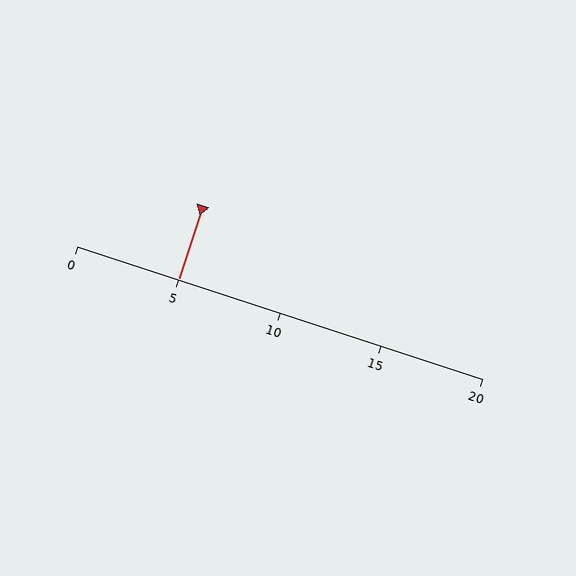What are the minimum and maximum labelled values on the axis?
The axis runs from 0 to 20.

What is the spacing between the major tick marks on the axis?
The major ticks are spaced 5 apart.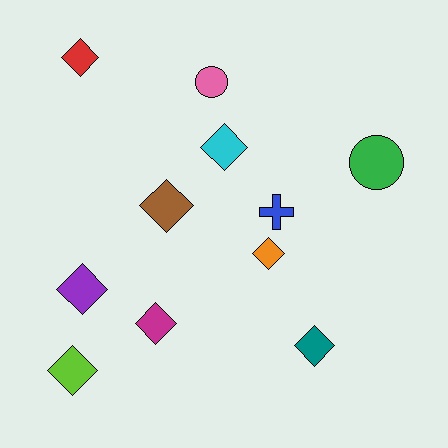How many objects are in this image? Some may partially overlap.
There are 11 objects.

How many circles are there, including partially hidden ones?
There are 2 circles.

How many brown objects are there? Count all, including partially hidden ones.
There is 1 brown object.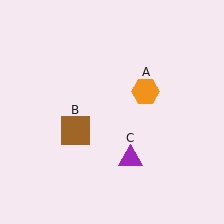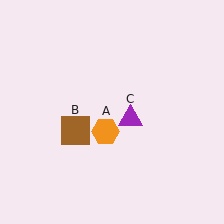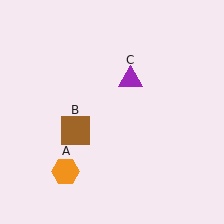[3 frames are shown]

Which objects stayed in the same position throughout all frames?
Brown square (object B) remained stationary.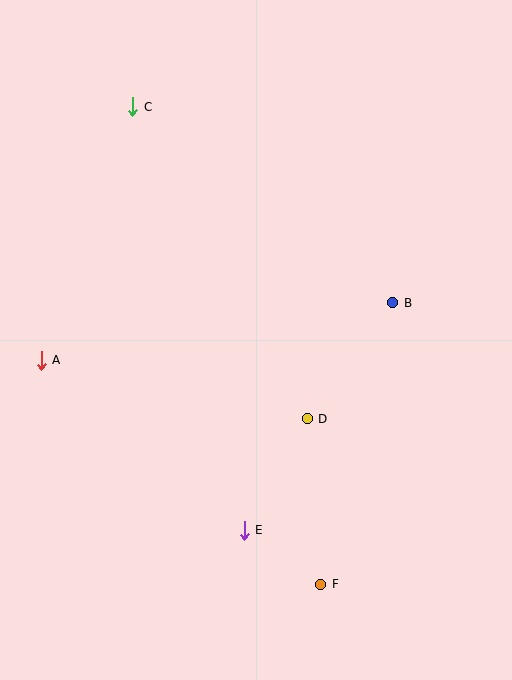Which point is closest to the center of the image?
Point D at (307, 419) is closest to the center.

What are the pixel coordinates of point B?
Point B is at (393, 303).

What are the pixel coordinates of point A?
Point A is at (41, 360).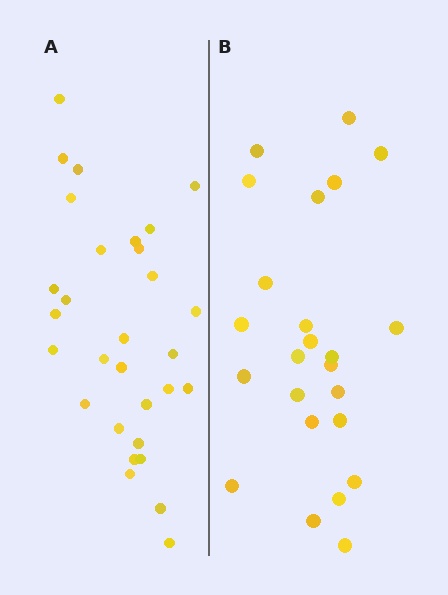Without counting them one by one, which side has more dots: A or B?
Region A (the left region) has more dots.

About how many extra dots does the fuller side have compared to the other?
Region A has about 6 more dots than region B.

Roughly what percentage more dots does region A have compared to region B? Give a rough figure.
About 25% more.